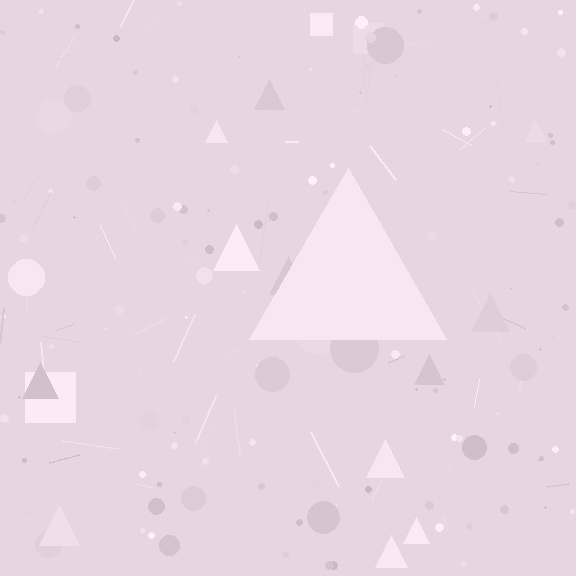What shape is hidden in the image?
A triangle is hidden in the image.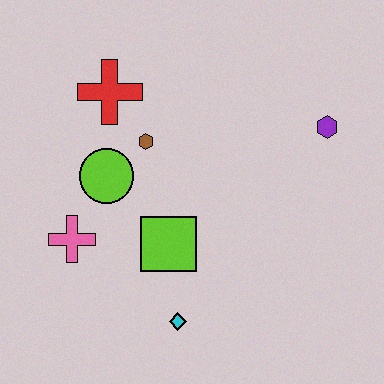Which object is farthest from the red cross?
The cyan diamond is farthest from the red cross.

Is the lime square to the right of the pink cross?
Yes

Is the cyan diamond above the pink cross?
No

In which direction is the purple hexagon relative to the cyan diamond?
The purple hexagon is above the cyan diamond.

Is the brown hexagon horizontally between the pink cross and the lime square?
Yes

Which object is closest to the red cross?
The brown hexagon is closest to the red cross.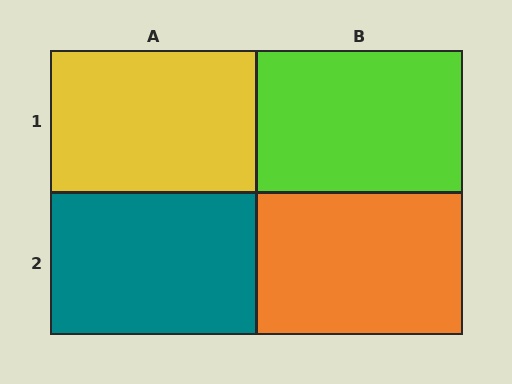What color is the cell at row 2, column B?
Orange.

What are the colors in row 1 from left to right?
Yellow, lime.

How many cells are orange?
1 cell is orange.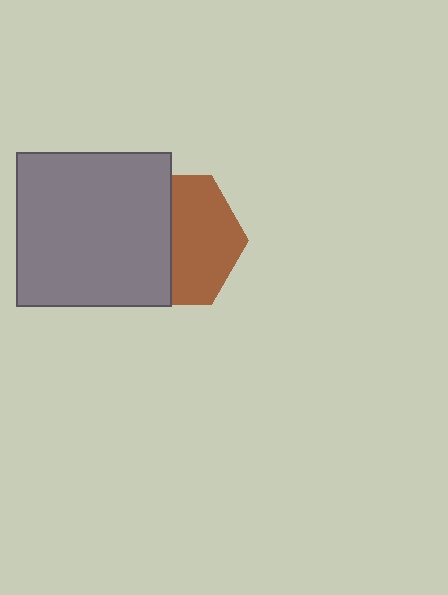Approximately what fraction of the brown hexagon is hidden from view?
Roughly 47% of the brown hexagon is hidden behind the gray square.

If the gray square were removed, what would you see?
You would see the complete brown hexagon.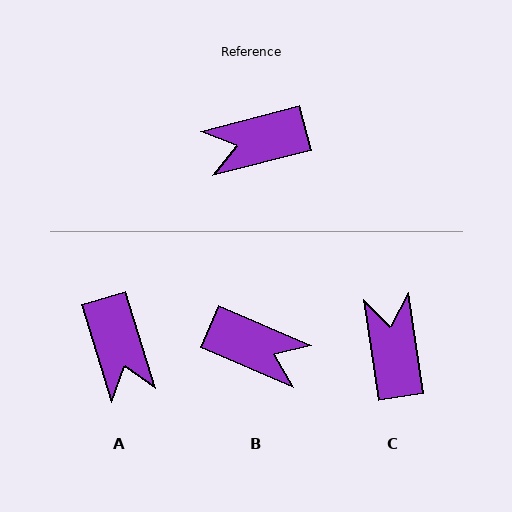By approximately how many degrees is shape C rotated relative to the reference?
Approximately 96 degrees clockwise.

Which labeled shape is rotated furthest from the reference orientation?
B, about 142 degrees away.